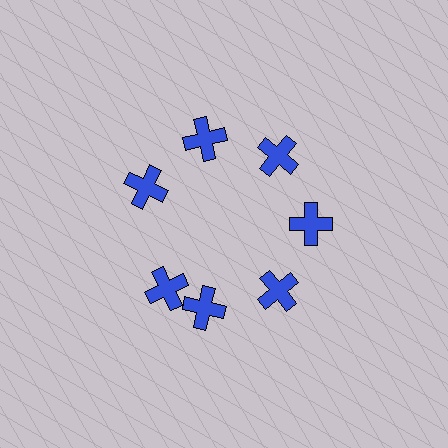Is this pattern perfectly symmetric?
No. The 7 blue crosses are arranged in a ring, but one element near the 8 o'clock position is rotated out of alignment along the ring, breaking the 7-fold rotational symmetry.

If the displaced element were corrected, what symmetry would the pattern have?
It would have 7-fold rotational symmetry — the pattern would map onto itself every 51 degrees.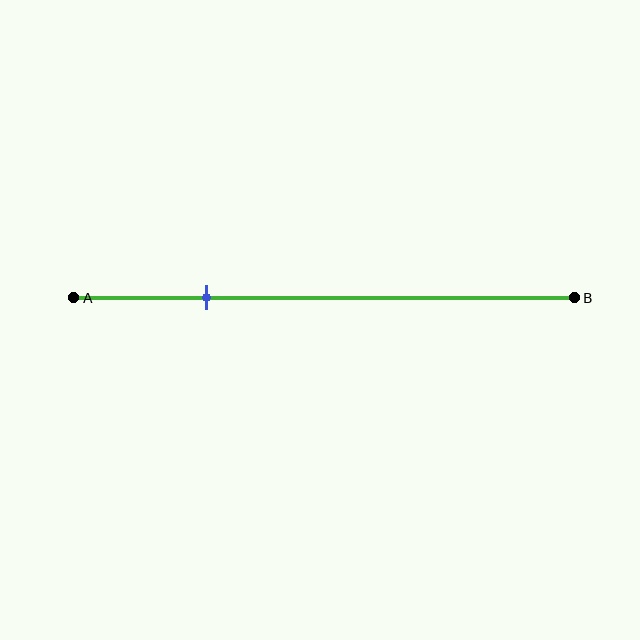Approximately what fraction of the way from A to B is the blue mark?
The blue mark is approximately 25% of the way from A to B.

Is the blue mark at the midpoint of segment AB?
No, the mark is at about 25% from A, not at the 50% midpoint.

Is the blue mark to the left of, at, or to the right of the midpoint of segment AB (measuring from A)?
The blue mark is to the left of the midpoint of segment AB.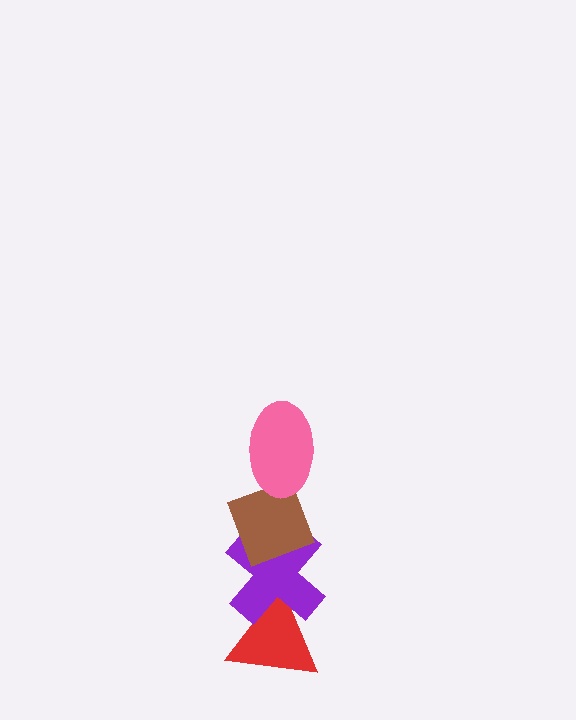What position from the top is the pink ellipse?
The pink ellipse is 1st from the top.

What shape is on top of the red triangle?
The purple cross is on top of the red triangle.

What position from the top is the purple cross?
The purple cross is 3rd from the top.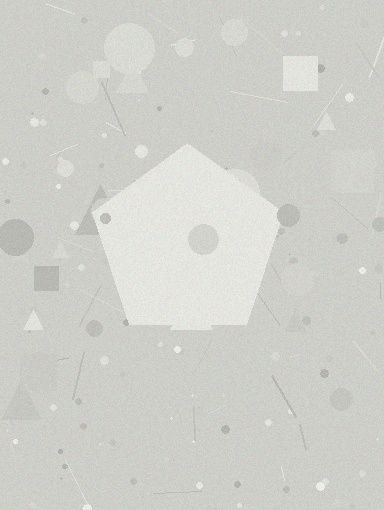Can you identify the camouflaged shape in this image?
The camouflaged shape is a pentagon.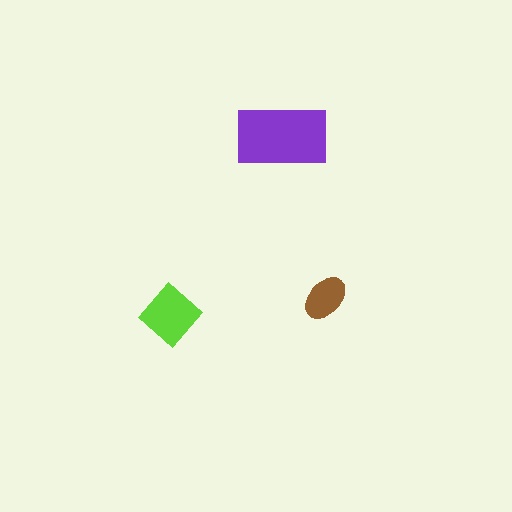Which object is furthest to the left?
The lime diamond is leftmost.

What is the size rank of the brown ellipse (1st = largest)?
3rd.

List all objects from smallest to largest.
The brown ellipse, the lime diamond, the purple rectangle.